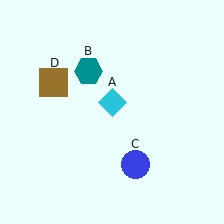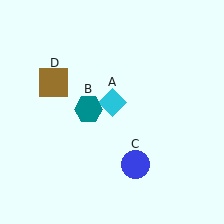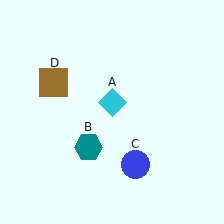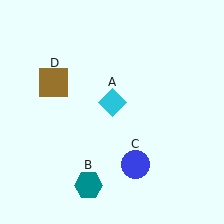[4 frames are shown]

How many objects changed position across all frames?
1 object changed position: teal hexagon (object B).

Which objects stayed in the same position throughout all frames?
Cyan diamond (object A) and blue circle (object C) and brown square (object D) remained stationary.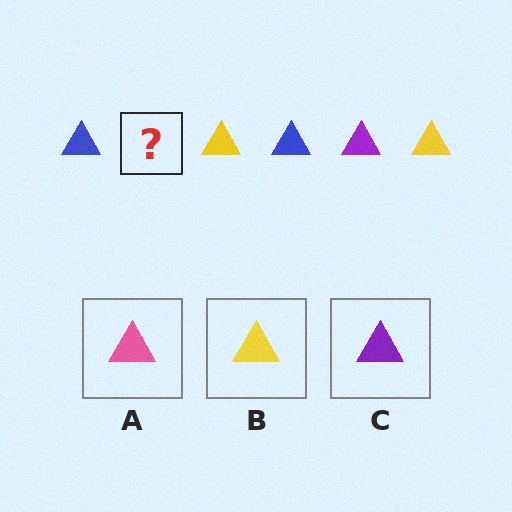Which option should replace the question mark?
Option C.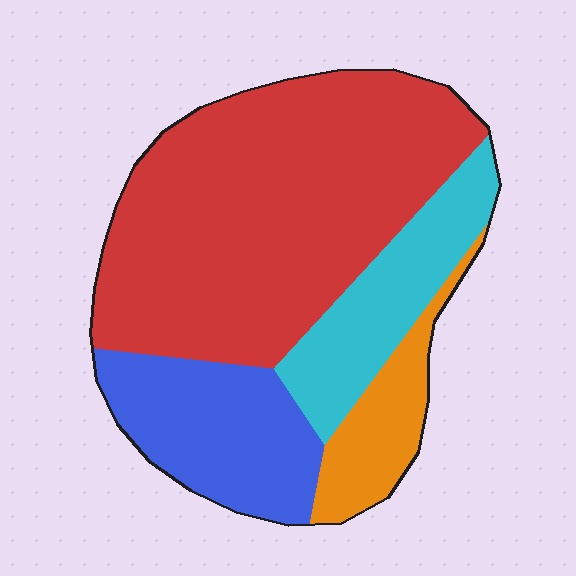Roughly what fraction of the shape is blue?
Blue covers 19% of the shape.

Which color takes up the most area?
Red, at roughly 55%.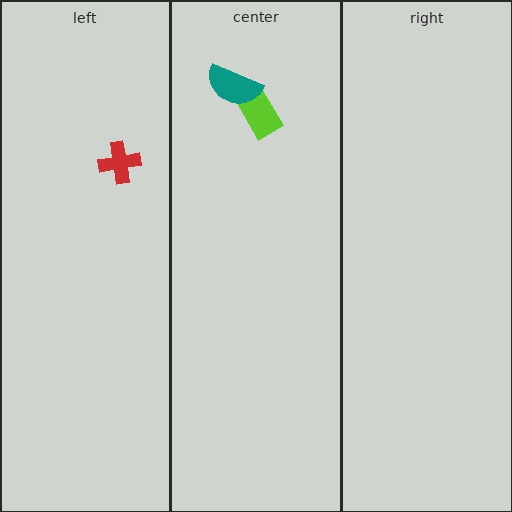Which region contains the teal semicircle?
The center region.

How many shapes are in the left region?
1.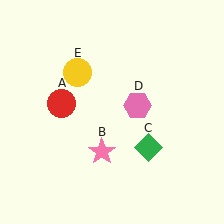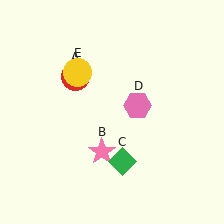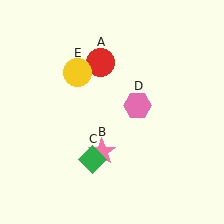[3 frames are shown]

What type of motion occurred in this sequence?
The red circle (object A), green diamond (object C) rotated clockwise around the center of the scene.